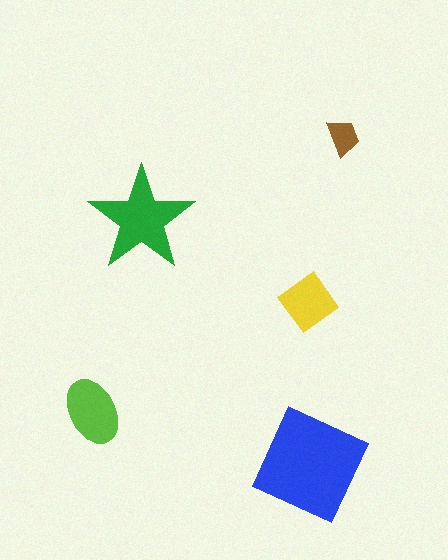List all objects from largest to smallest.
The blue square, the green star, the lime ellipse, the yellow diamond, the brown trapezoid.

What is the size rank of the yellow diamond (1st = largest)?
4th.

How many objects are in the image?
There are 5 objects in the image.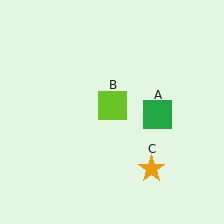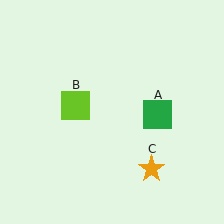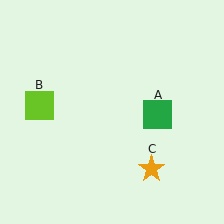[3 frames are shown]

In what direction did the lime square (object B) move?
The lime square (object B) moved left.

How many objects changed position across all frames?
1 object changed position: lime square (object B).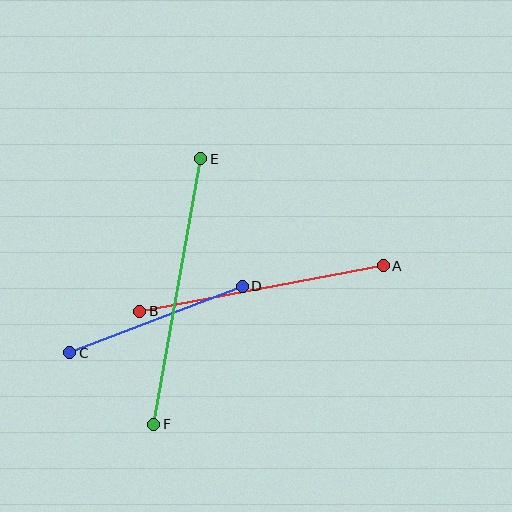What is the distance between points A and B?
The distance is approximately 247 pixels.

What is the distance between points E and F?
The distance is approximately 270 pixels.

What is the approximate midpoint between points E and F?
The midpoint is at approximately (177, 291) pixels.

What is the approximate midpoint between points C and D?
The midpoint is at approximately (156, 319) pixels.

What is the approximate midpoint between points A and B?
The midpoint is at approximately (261, 289) pixels.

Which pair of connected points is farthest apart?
Points E and F are farthest apart.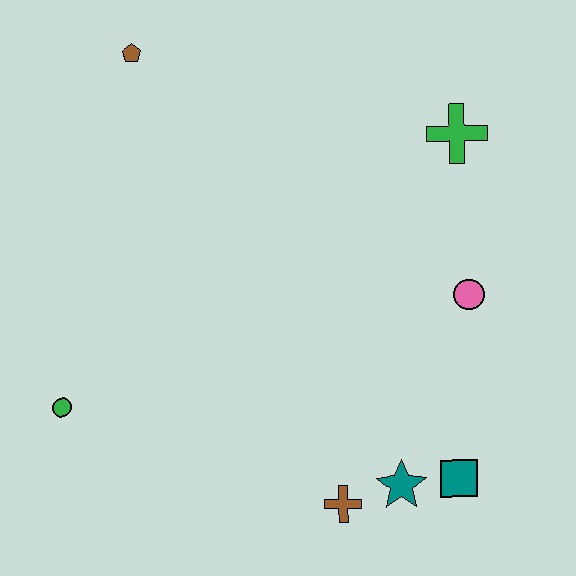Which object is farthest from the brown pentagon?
The teal square is farthest from the brown pentagon.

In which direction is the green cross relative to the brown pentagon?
The green cross is to the right of the brown pentagon.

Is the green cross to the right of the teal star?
Yes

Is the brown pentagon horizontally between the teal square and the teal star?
No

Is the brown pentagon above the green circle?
Yes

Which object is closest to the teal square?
The teal star is closest to the teal square.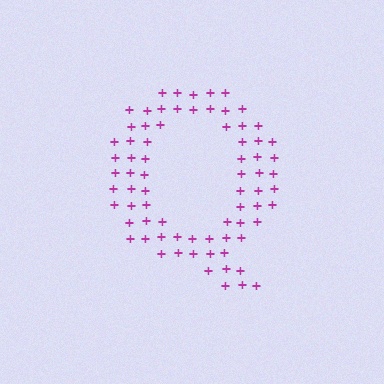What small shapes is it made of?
It is made of small plus signs.